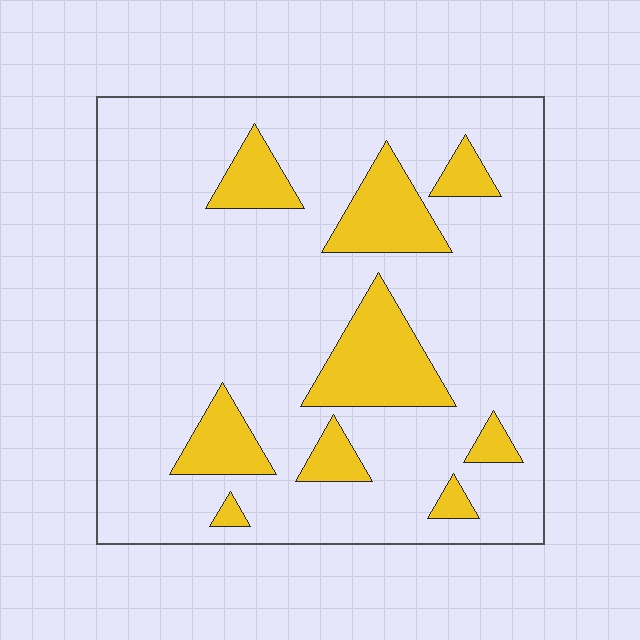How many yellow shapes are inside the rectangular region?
9.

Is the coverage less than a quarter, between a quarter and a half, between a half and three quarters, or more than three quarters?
Less than a quarter.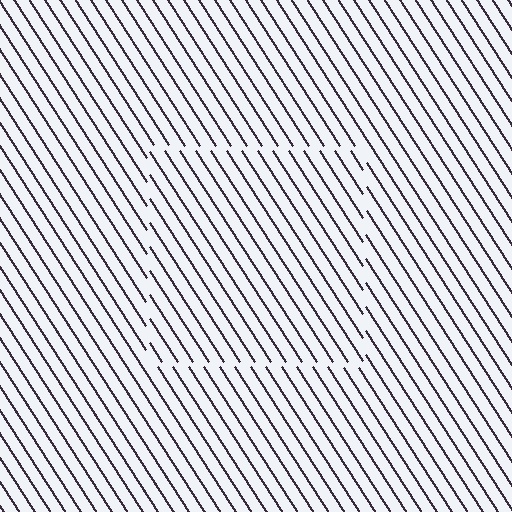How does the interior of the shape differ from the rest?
The interior of the shape contains the same grating, shifted by half a period — the contour is defined by the phase discontinuity where line-ends from the inner and outer gratings abut.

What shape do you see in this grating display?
An illusory square. The interior of the shape contains the same grating, shifted by half a period — the contour is defined by the phase discontinuity where line-ends from the inner and outer gratings abut.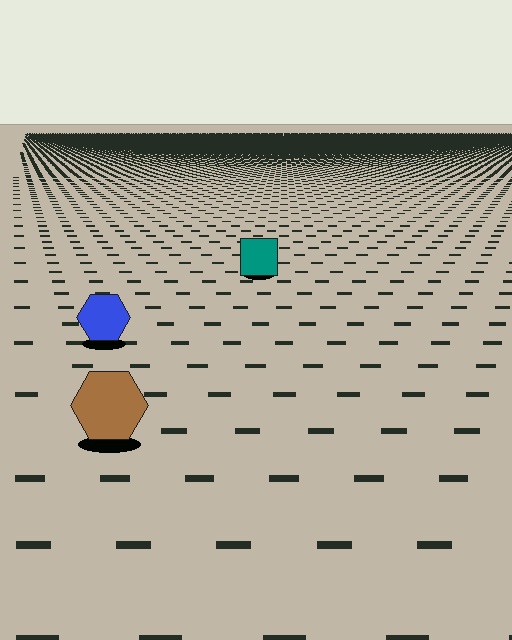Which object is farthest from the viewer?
The teal square is farthest from the viewer. It appears smaller and the ground texture around it is denser.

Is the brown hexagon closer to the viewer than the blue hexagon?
Yes. The brown hexagon is closer — you can tell from the texture gradient: the ground texture is coarser near it.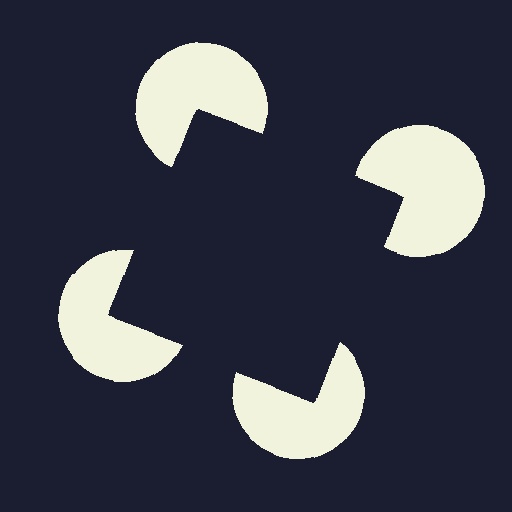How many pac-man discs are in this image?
There are 4 — one at each vertex of the illusory square.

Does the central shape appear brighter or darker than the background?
It typically appears slightly darker than the background, even though no actual brightness change is drawn.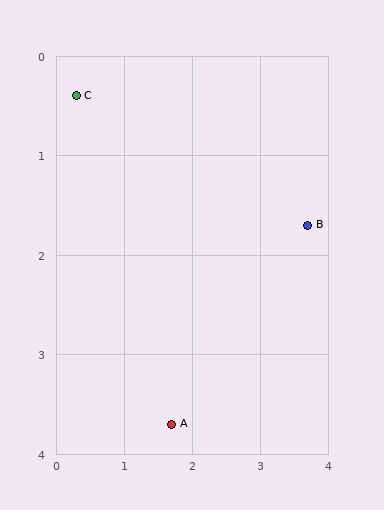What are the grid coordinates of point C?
Point C is at approximately (0.3, 0.4).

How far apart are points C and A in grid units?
Points C and A are about 3.6 grid units apart.